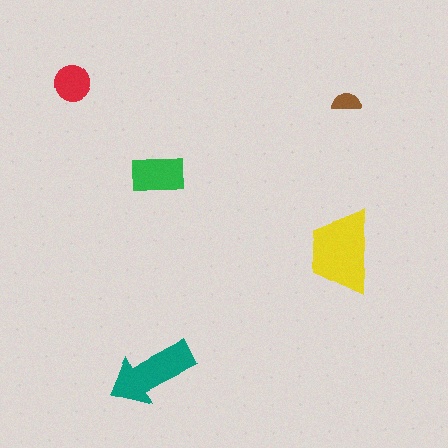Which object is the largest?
The yellow trapezoid.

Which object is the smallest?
The brown semicircle.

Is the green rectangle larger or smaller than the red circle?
Larger.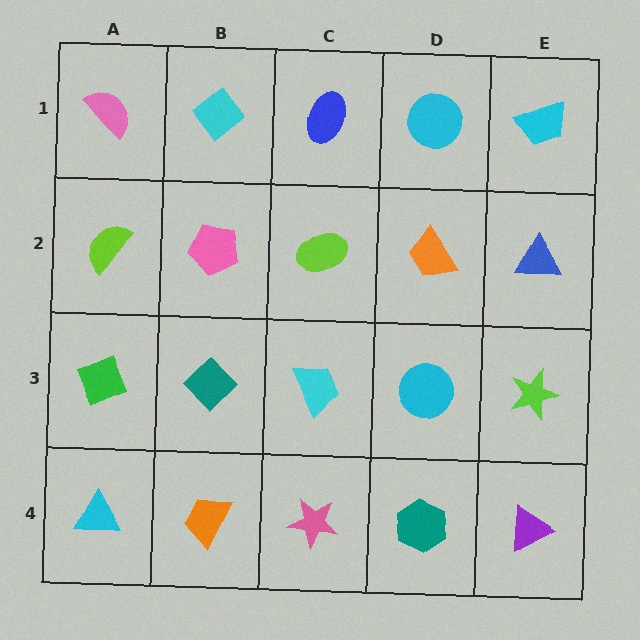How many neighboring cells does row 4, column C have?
3.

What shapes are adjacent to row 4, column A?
A green diamond (row 3, column A), an orange trapezoid (row 4, column B).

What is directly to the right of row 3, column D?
A lime star.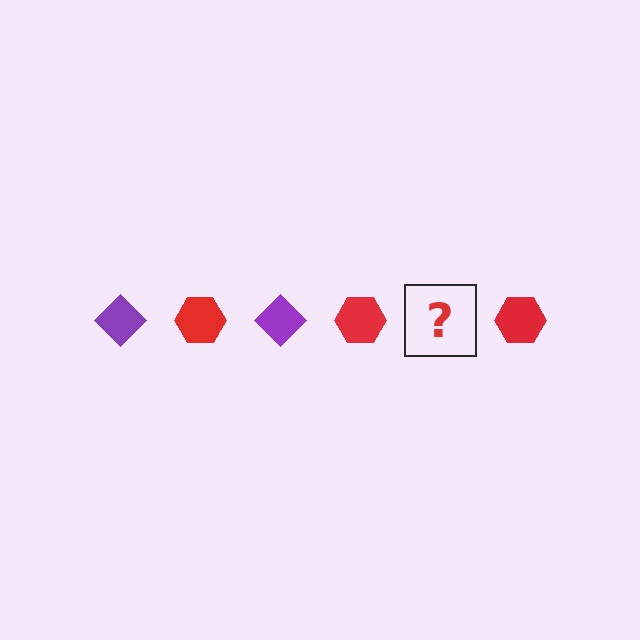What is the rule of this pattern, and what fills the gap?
The rule is that the pattern alternates between purple diamond and red hexagon. The gap should be filled with a purple diamond.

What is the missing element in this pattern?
The missing element is a purple diamond.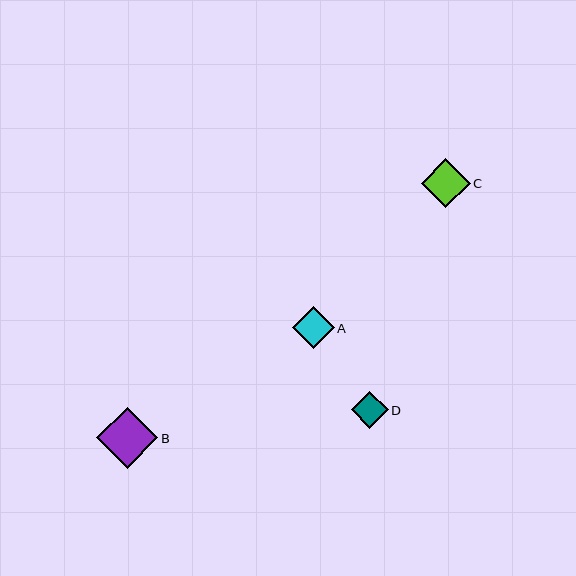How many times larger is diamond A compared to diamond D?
Diamond A is approximately 1.1 times the size of diamond D.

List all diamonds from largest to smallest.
From largest to smallest: B, C, A, D.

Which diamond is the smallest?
Diamond D is the smallest with a size of approximately 37 pixels.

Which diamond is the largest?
Diamond B is the largest with a size of approximately 61 pixels.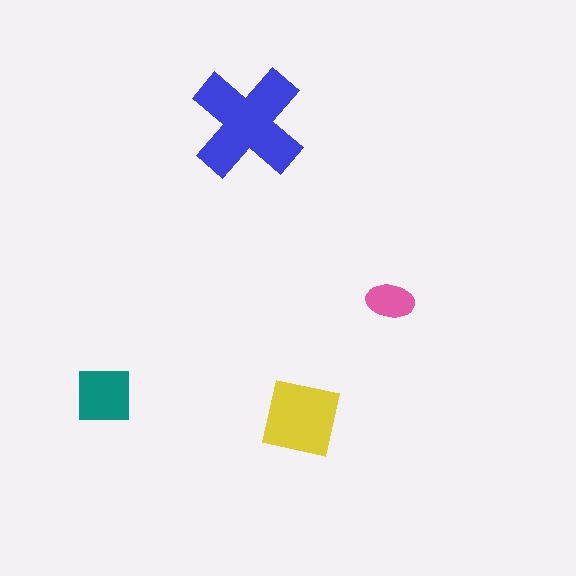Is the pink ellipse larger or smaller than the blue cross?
Smaller.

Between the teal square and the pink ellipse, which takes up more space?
The teal square.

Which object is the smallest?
The pink ellipse.